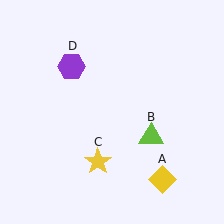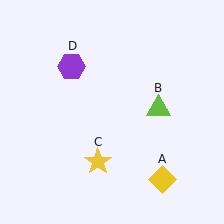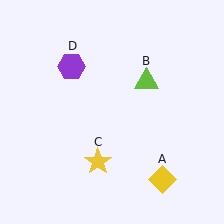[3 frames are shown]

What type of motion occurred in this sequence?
The lime triangle (object B) rotated counterclockwise around the center of the scene.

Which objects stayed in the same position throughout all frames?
Yellow diamond (object A) and yellow star (object C) and purple hexagon (object D) remained stationary.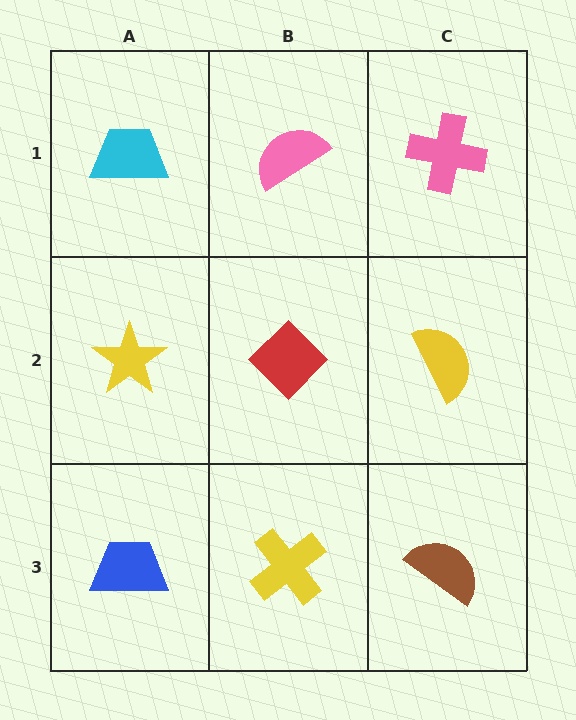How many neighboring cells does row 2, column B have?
4.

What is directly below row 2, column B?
A yellow cross.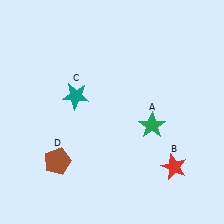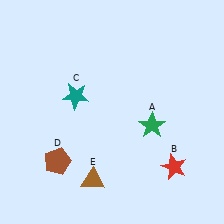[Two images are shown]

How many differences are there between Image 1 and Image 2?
There is 1 difference between the two images.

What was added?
A brown triangle (E) was added in Image 2.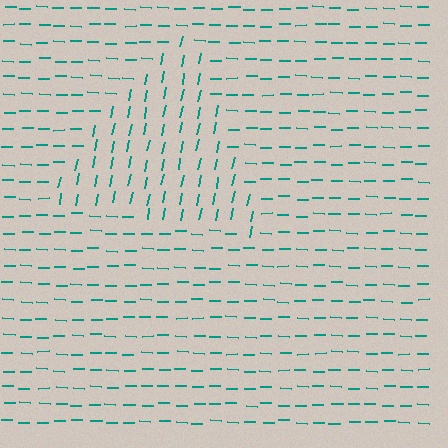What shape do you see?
I see a triangle.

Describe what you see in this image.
The image is filled with small teal line segments. A triangle region in the image has lines oriented differently from the surrounding lines, creating a visible texture boundary.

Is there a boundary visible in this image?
Yes, there is a texture boundary formed by a change in line orientation.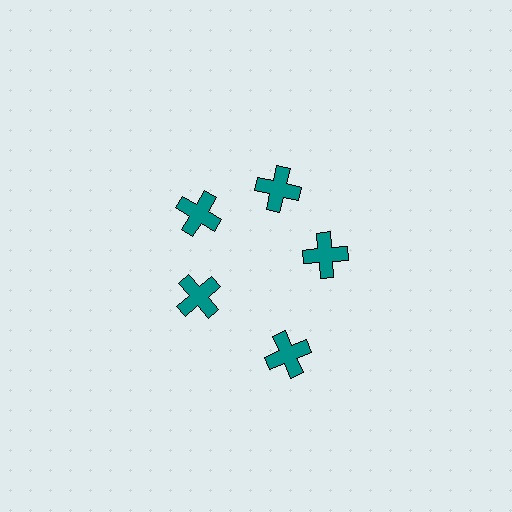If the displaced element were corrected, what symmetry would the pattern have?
It would have 5-fold rotational symmetry — the pattern would map onto itself every 72 degrees.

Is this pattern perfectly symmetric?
No. The 5 teal crosses are arranged in a ring, but one element near the 5 o'clock position is pushed outward from the center, breaking the 5-fold rotational symmetry.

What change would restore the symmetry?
The symmetry would be restored by moving it inward, back onto the ring so that all 5 crosses sit at equal angles and equal distance from the center.